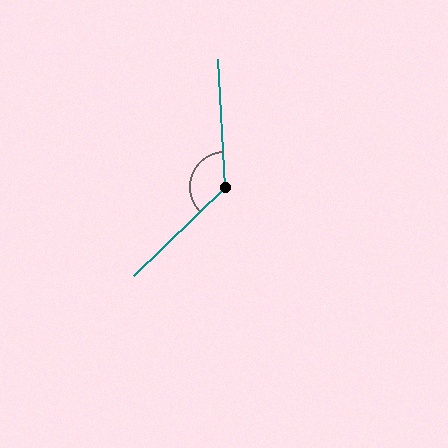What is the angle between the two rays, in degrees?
Approximately 132 degrees.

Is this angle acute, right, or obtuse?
It is obtuse.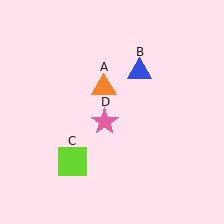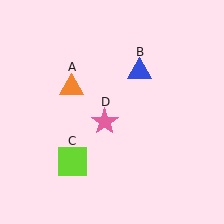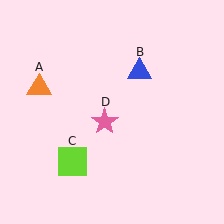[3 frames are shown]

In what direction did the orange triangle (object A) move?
The orange triangle (object A) moved left.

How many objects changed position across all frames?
1 object changed position: orange triangle (object A).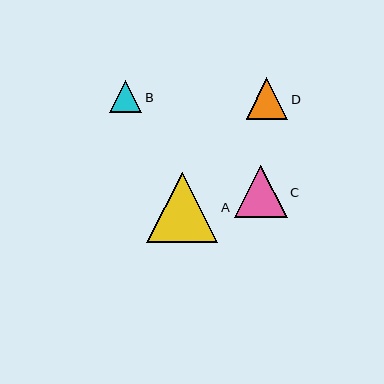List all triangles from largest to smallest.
From largest to smallest: A, C, D, B.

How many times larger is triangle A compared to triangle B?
Triangle A is approximately 2.2 times the size of triangle B.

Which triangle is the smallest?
Triangle B is the smallest with a size of approximately 32 pixels.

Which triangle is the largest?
Triangle A is the largest with a size of approximately 71 pixels.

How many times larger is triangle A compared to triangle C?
Triangle A is approximately 1.3 times the size of triangle C.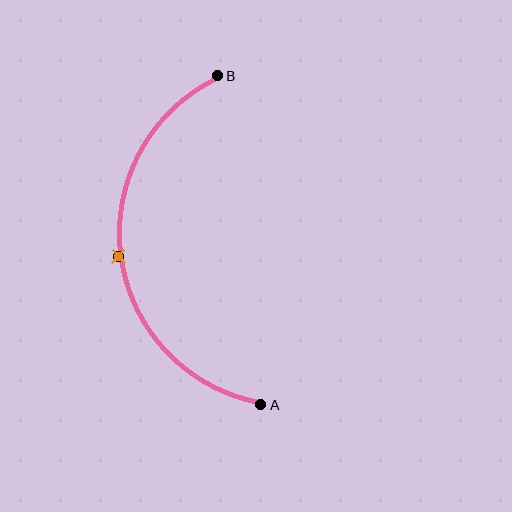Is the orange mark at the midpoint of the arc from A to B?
Yes. The orange mark lies on the arc at equal arc-length from both A and B — it is the arc midpoint.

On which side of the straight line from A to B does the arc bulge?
The arc bulges to the left of the straight line connecting A and B.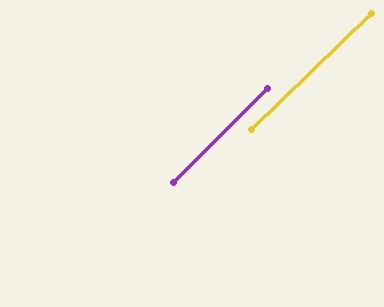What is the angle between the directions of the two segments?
Approximately 1 degree.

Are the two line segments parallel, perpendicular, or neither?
Parallel — their directions differ by only 1.1°.